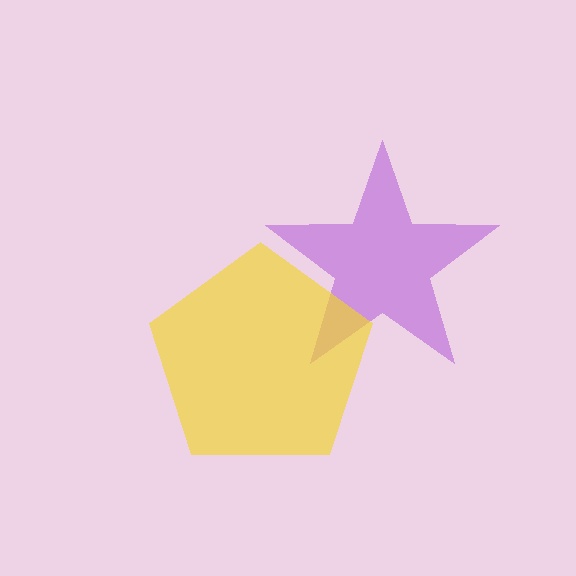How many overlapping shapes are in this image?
There are 2 overlapping shapes in the image.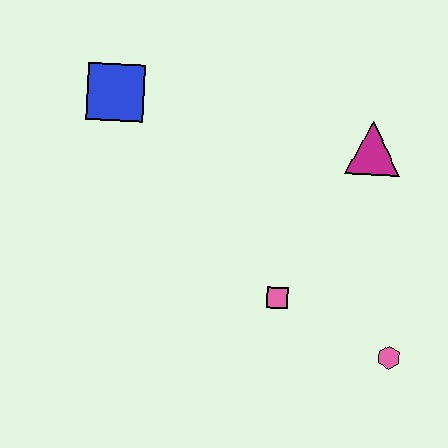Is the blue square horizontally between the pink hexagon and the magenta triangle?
No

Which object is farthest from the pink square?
The blue square is farthest from the pink square.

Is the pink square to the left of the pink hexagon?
Yes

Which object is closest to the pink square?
The pink hexagon is closest to the pink square.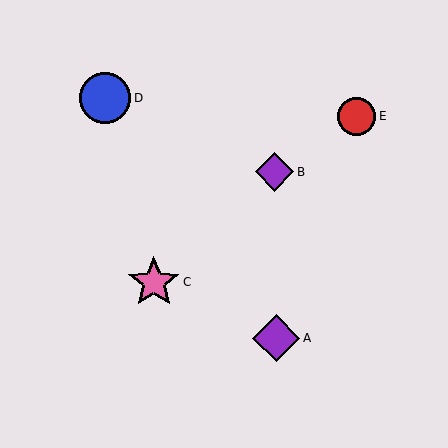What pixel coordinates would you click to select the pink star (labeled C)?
Click at (154, 282) to select the pink star C.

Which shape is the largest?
The pink star (labeled C) is the largest.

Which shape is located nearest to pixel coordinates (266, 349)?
The purple diamond (labeled A) at (276, 338) is nearest to that location.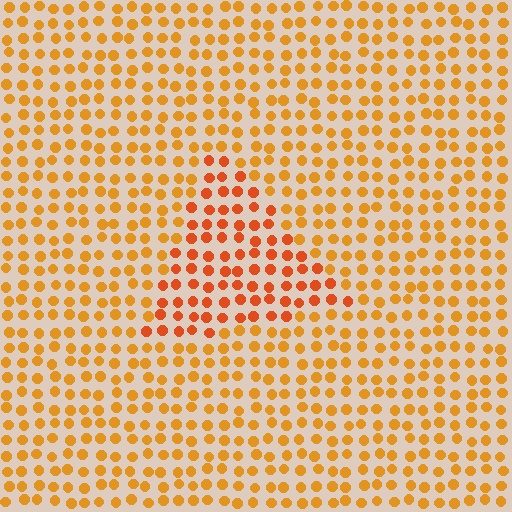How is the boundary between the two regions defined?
The boundary is defined purely by a slight shift in hue (about 22 degrees). Spacing, size, and orientation are identical on both sides.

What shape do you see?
I see a triangle.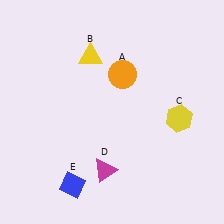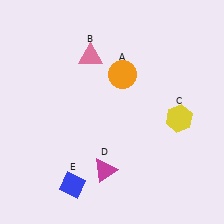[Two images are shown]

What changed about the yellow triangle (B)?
In Image 1, B is yellow. In Image 2, it changed to pink.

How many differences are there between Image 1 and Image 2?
There is 1 difference between the two images.